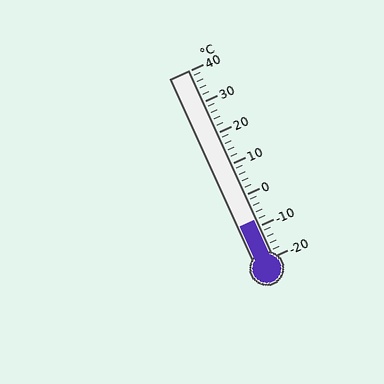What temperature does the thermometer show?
The thermometer shows approximately -8°C.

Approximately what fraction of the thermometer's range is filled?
The thermometer is filled to approximately 20% of its range.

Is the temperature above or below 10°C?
The temperature is below 10°C.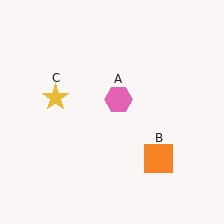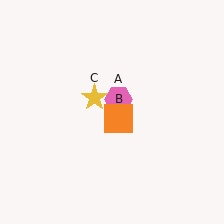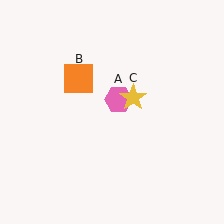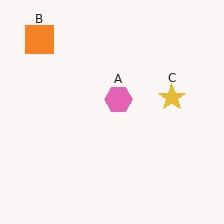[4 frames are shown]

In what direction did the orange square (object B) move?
The orange square (object B) moved up and to the left.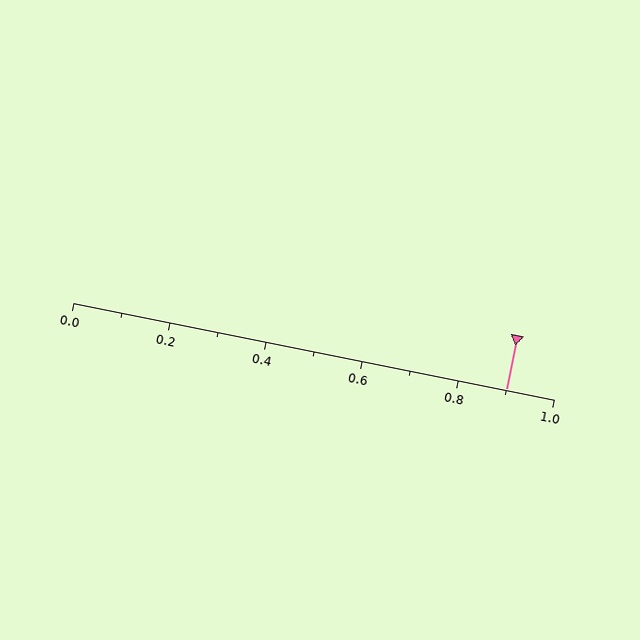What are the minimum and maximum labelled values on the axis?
The axis runs from 0.0 to 1.0.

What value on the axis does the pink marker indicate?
The marker indicates approximately 0.9.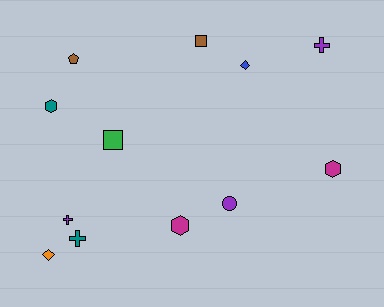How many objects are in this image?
There are 12 objects.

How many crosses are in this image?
There are 3 crosses.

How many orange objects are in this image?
There is 1 orange object.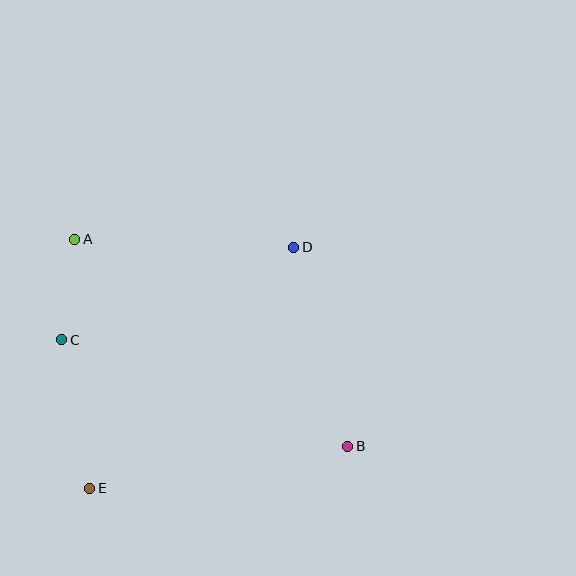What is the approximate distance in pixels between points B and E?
The distance between B and E is approximately 262 pixels.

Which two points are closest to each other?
Points A and C are closest to each other.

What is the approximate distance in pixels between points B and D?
The distance between B and D is approximately 206 pixels.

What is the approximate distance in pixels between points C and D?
The distance between C and D is approximately 250 pixels.